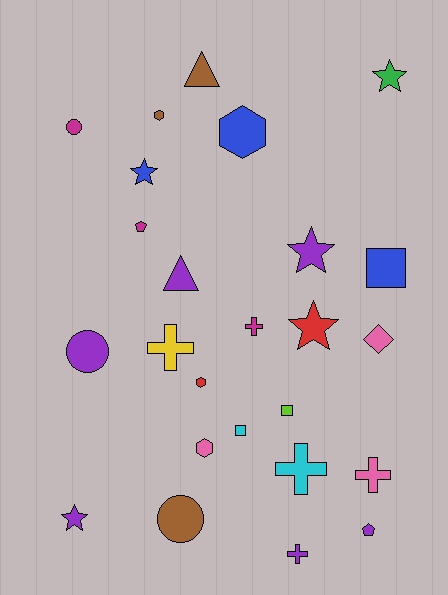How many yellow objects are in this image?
There is 1 yellow object.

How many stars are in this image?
There are 5 stars.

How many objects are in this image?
There are 25 objects.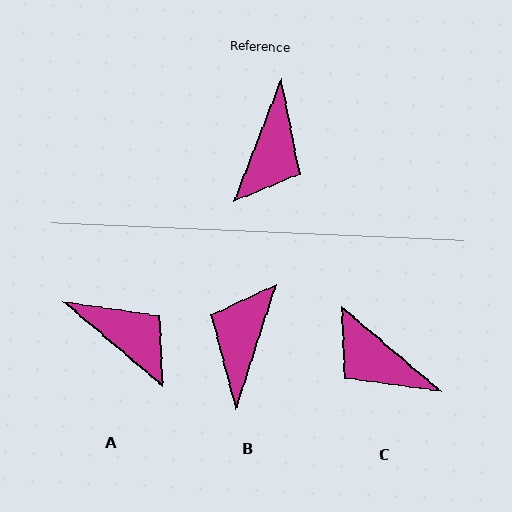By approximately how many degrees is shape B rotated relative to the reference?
Approximately 177 degrees clockwise.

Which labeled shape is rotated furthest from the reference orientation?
B, about 177 degrees away.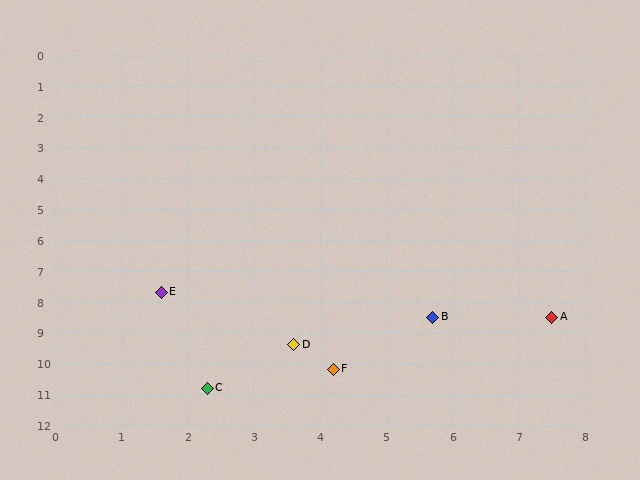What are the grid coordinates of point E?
Point E is at approximately (1.6, 7.7).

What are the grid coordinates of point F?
Point F is at approximately (4.2, 10.2).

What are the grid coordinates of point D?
Point D is at approximately (3.6, 9.4).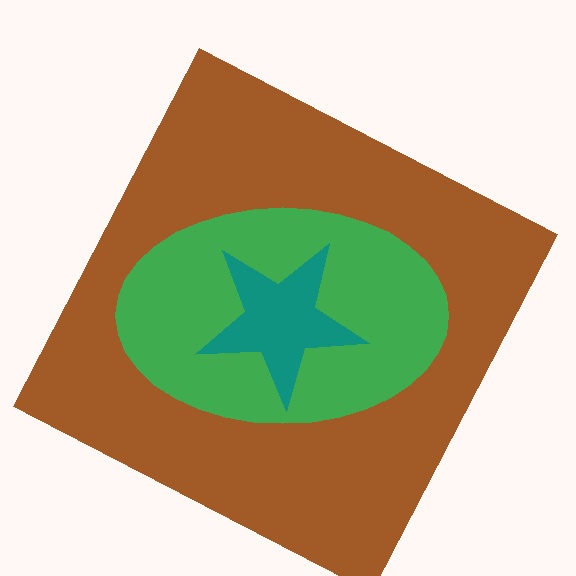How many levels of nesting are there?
3.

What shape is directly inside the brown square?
The green ellipse.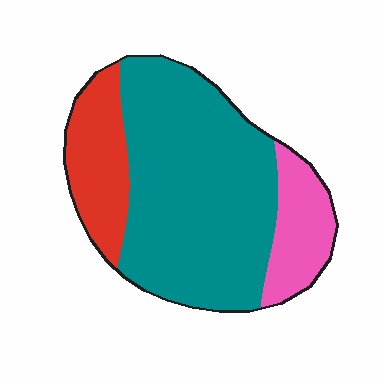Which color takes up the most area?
Teal, at roughly 65%.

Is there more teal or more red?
Teal.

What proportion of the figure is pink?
Pink takes up less than a quarter of the figure.